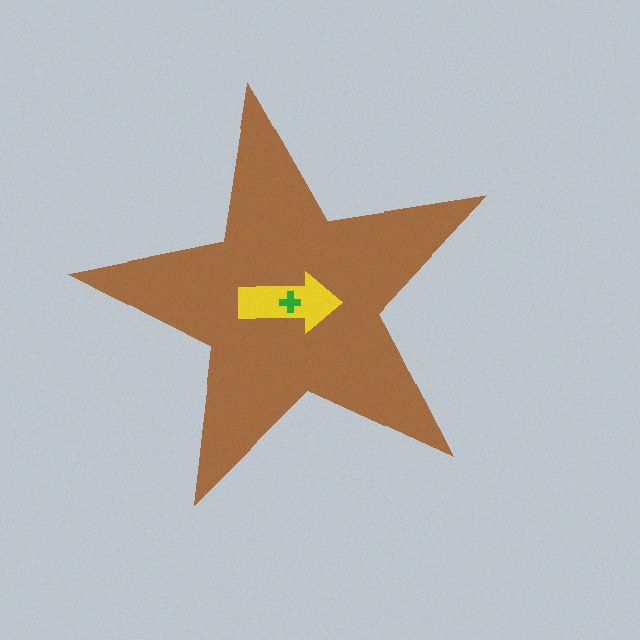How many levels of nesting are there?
3.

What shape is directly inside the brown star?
The yellow arrow.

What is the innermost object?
The green cross.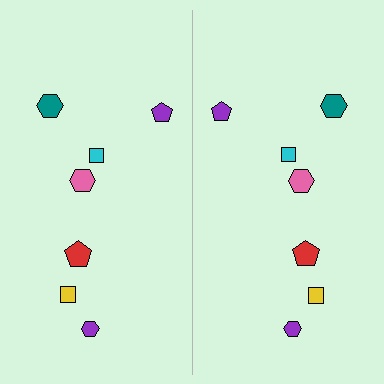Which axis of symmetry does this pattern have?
The pattern has a vertical axis of symmetry running through the center of the image.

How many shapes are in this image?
There are 14 shapes in this image.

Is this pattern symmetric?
Yes, this pattern has bilateral (reflection) symmetry.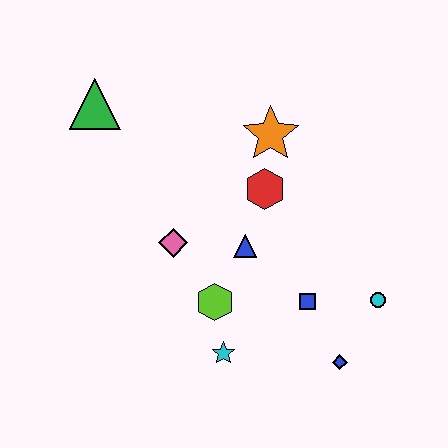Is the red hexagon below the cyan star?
No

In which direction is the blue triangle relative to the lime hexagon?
The blue triangle is above the lime hexagon.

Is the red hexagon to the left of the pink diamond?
No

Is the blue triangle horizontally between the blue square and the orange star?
No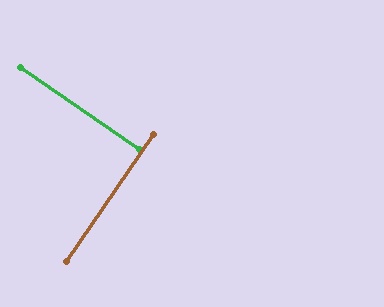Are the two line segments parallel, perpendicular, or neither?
Perpendicular — they meet at approximately 90°.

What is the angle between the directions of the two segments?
Approximately 90 degrees.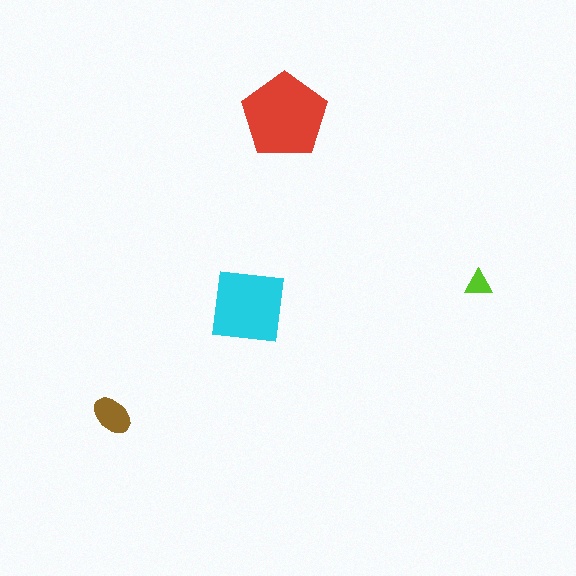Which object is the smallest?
The lime triangle.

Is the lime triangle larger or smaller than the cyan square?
Smaller.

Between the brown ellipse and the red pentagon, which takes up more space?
The red pentagon.